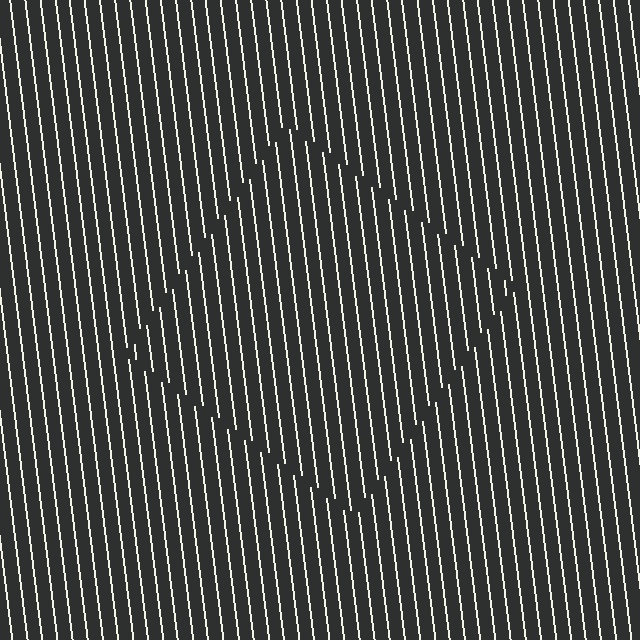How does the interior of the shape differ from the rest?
The interior of the shape contains the same grating, shifted by half a period — the contour is defined by the phase discontinuity where line-ends from the inner and outer gratings abut.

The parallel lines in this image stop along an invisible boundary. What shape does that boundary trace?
An illusory square. The interior of the shape contains the same grating, shifted by half a period — the contour is defined by the phase discontinuity where line-ends from the inner and outer gratings abut.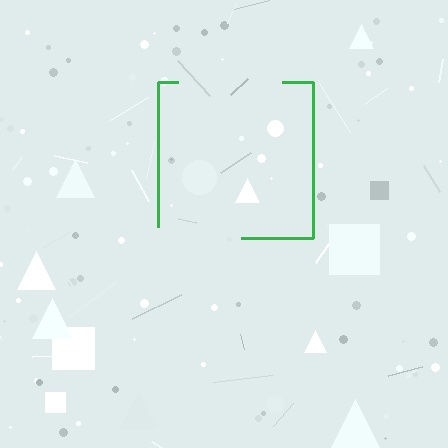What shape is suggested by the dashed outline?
The dashed outline suggests a square.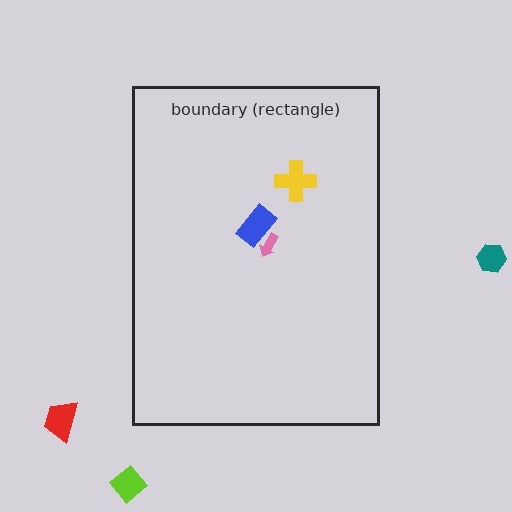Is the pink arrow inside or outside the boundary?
Inside.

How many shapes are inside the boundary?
3 inside, 3 outside.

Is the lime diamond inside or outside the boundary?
Outside.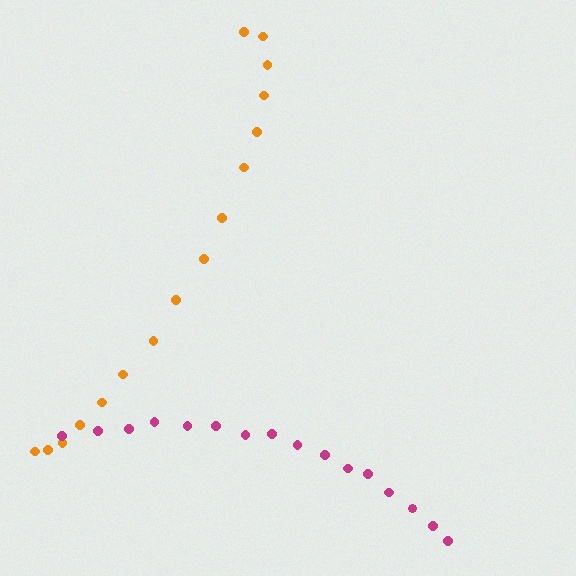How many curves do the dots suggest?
There are 2 distinct paths.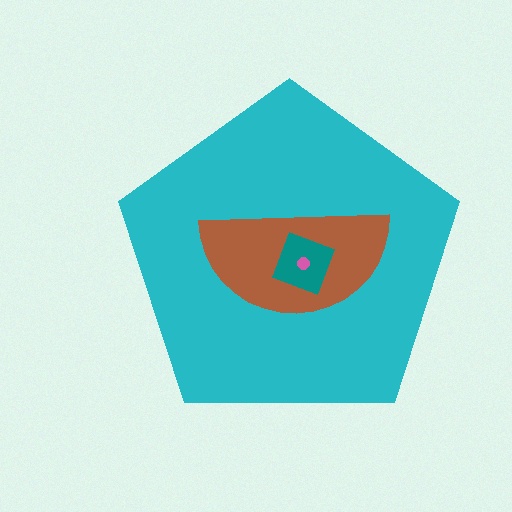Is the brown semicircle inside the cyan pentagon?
Yes.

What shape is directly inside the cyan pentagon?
The brown semicircle.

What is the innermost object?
The pink circle.